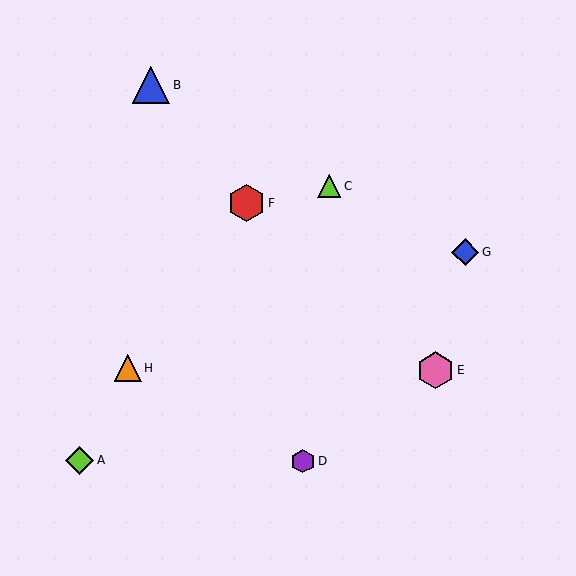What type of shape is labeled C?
Shape C is a lime triangle.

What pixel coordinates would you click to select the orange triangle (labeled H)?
Click at (128, 368) to select the orange triangle H.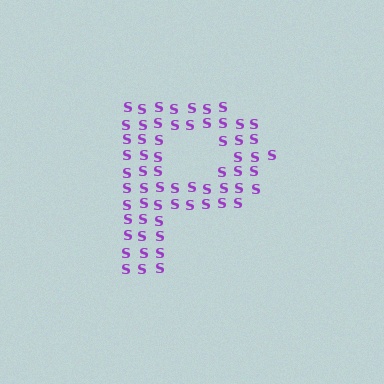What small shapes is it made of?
It is made of small letter S's.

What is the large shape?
The large shape is the letter P.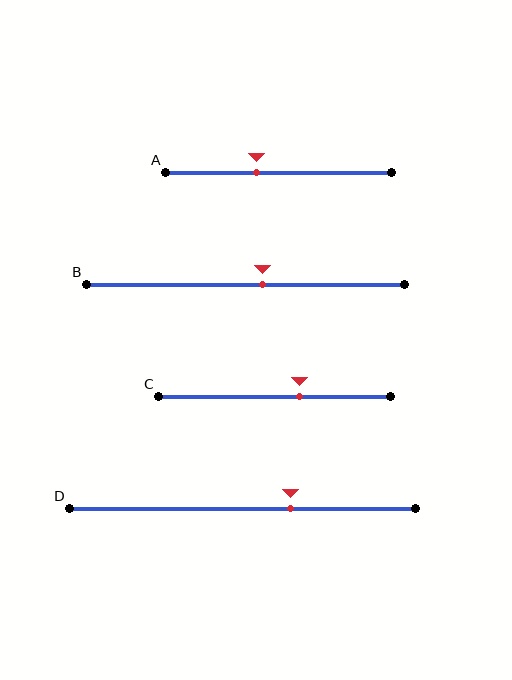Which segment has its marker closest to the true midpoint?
Segment B has its marker closest to the true midpoint.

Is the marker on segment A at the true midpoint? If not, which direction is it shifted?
No, the marker on segment A is shifted to the left by about 10% of the segment length.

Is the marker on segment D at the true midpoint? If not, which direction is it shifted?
No, the marker on segment D is shifted to the right by about 14% of the segment length.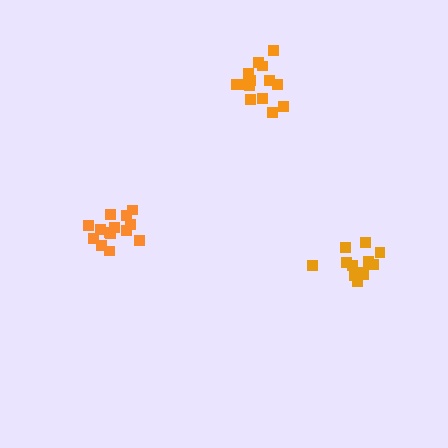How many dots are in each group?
Group 1: 14 dots, Group 2: 14 dots, Group 3: 13 dots (41 total).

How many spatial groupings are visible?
There are 3 spatial groupings.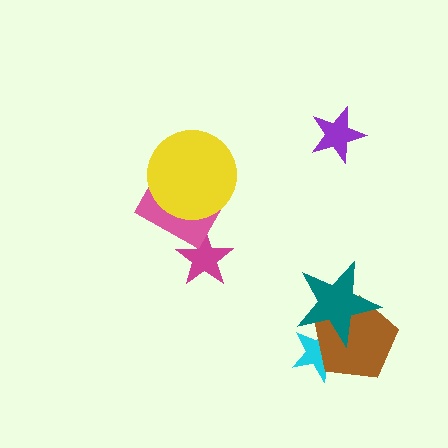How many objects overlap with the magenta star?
0 objects overlap with the magenta star.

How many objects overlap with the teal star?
2 objects overlap with the teal star.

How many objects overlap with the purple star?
0 objects overlap with the purple star.